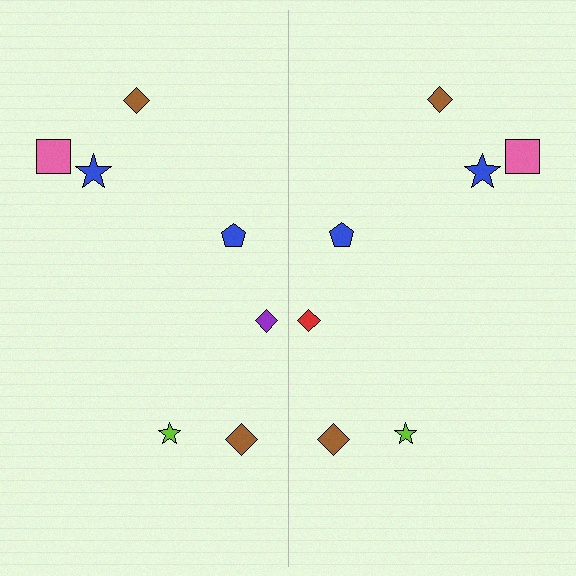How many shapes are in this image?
There are 14 shapes in this image.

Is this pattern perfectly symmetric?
No, the pattern is not perfectly symmetric. The red diamond on the right side breaks the symmetry — its mirror counterpart is purple.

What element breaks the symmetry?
The red diamond on the right side breaks the symmetry — its mirror counterpart is purple.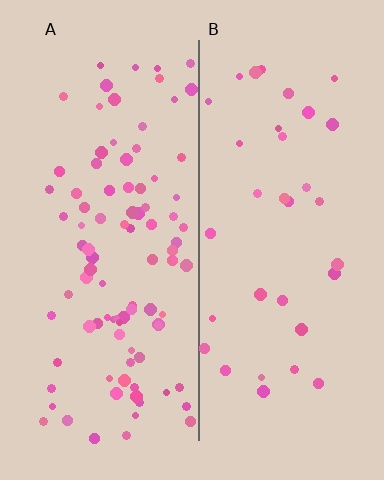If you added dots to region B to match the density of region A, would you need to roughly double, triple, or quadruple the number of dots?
Approximately triple.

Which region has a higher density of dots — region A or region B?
A (the left).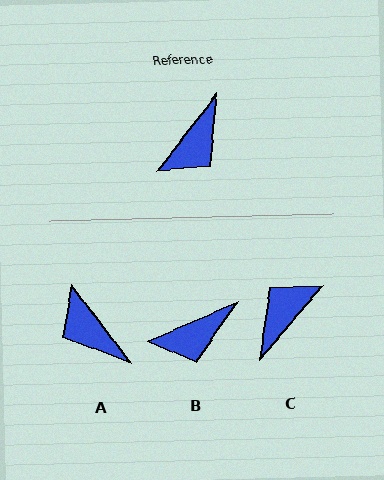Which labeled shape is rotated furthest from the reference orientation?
C, about 177 degrees away.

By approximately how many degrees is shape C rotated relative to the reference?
Approximately 177 degrees counter-clockwise.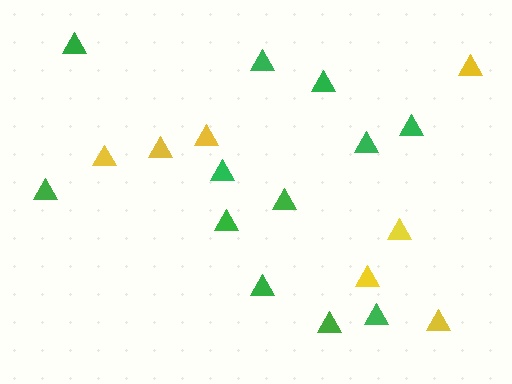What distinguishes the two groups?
There are 2 groups: one group of yellow triangles (7) and one group of green triangles (12).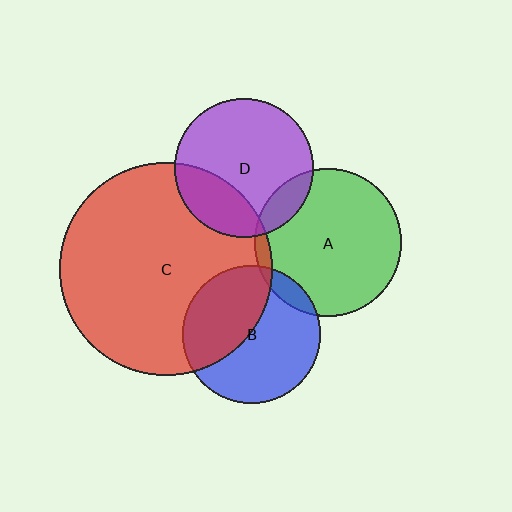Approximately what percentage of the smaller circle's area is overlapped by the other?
Approximately 5%.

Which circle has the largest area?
Circle C (red).